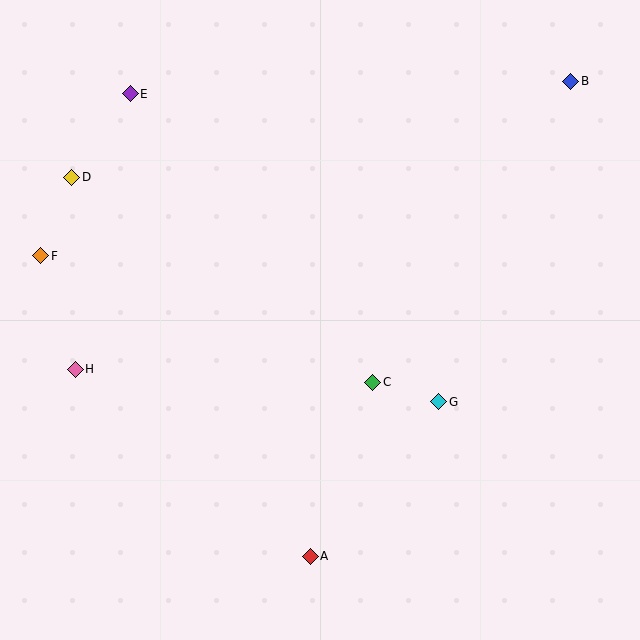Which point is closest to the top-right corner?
Point B is closest to the top-right corner.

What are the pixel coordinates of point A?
Point A is at (310, 556).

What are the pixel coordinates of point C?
Point C is at (373, 382).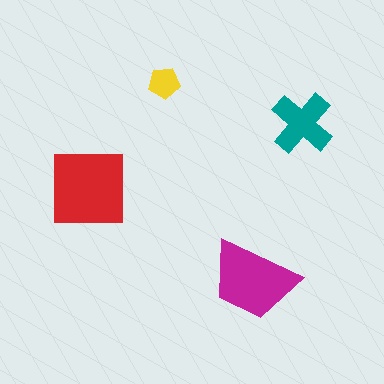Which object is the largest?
The red square.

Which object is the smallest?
The yellow pentagon.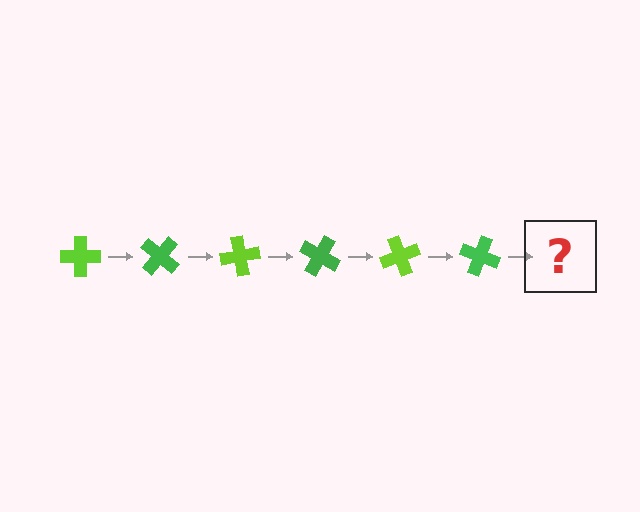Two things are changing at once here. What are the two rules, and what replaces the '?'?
The two rules are that it rotates 40 degrees each step and the color cycles through lime and green. The '?' should be a lime cross, rotated 240 degrees from the start.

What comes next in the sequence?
The next element should be a lime cross, rotated 240 degrees from the start.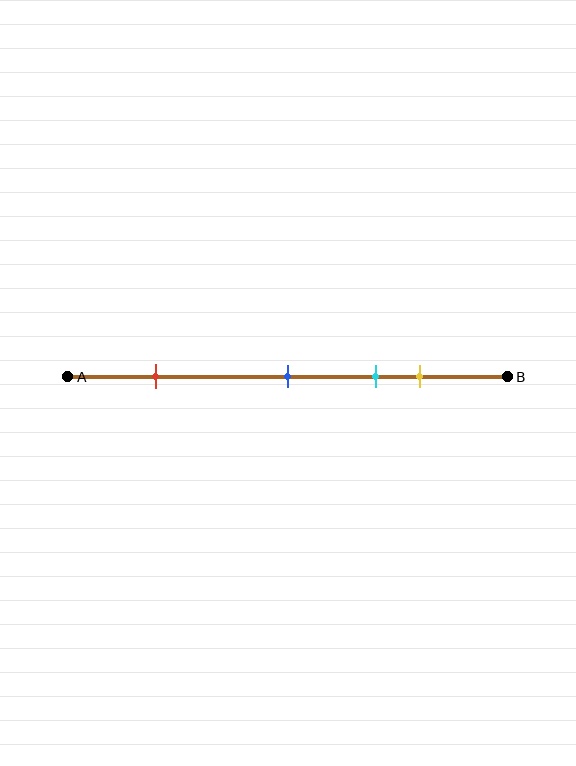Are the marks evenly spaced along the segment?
No, the marks are not evenly spaced.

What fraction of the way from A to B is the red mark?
The red mark is approximately 20% (0.2) of the way from A to B.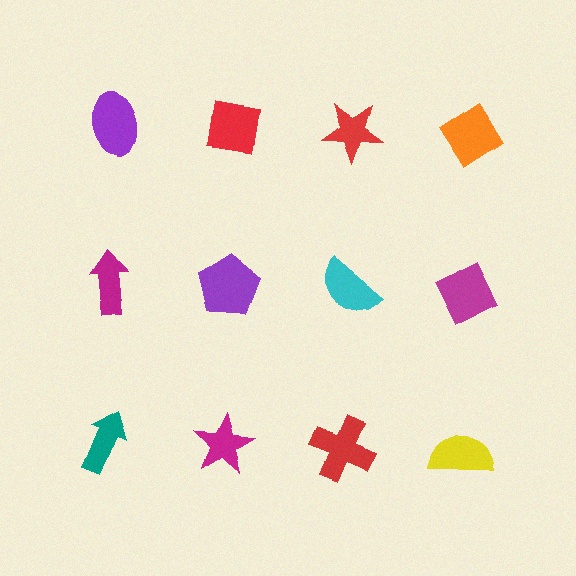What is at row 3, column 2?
A magenta star.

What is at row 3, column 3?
A red cross.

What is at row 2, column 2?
A purple pentagon.